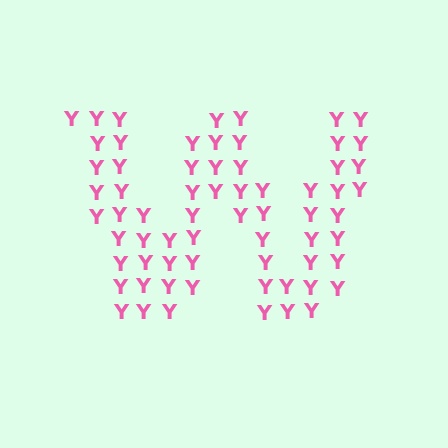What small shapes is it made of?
It is made of small letter Y's.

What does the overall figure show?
The overall figure shows the letter W.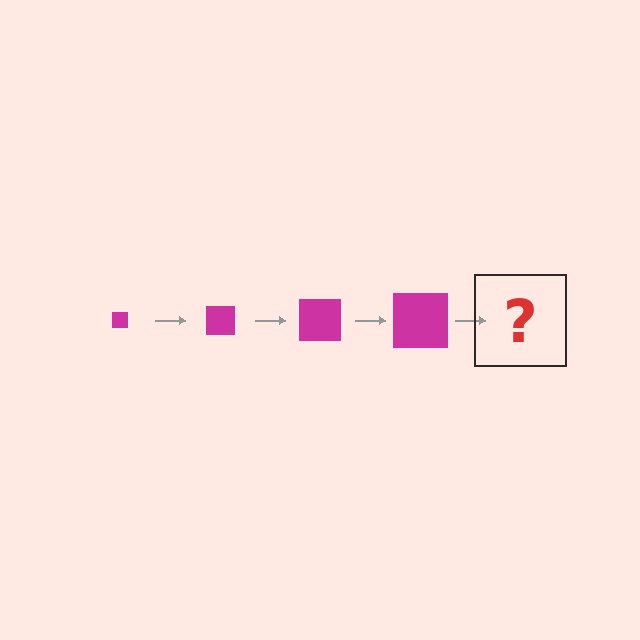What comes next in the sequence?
The next element should be a magenta square, larger than the previous one.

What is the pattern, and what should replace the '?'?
The pattern is that the square gets progressively larger each step. The '?' should be a magenta square, larger than the previous one.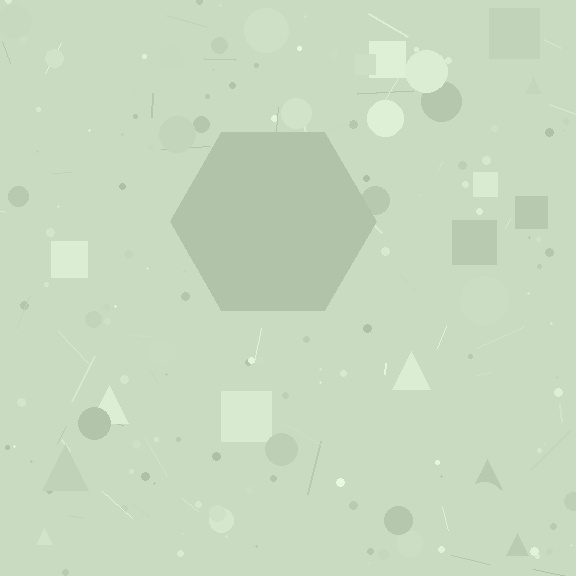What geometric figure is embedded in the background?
A hexagon is embedded in the background.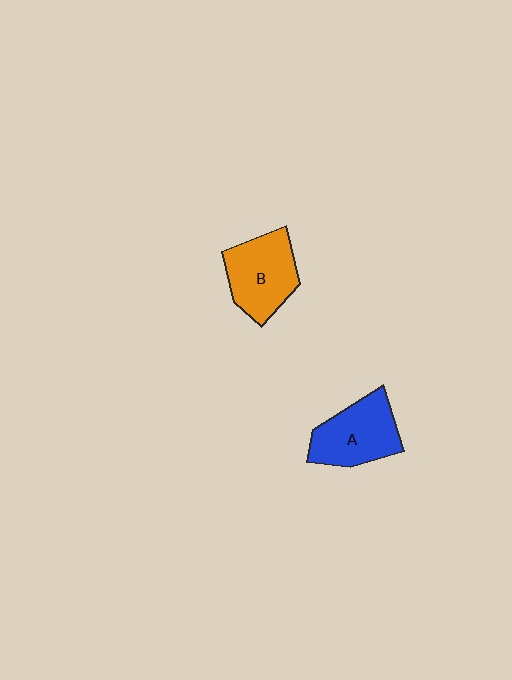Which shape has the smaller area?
Shape A (blue).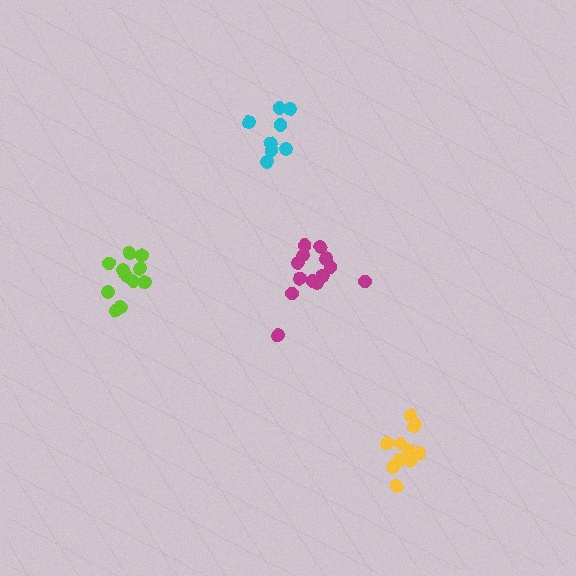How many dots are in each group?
Group 1: 12 dots, Group 2: 8 dots, Group 3: 13 dots, Group 4: 11 dots (44 total).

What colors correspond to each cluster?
The clusters are colored: yellow, cyan, magenta, lime.